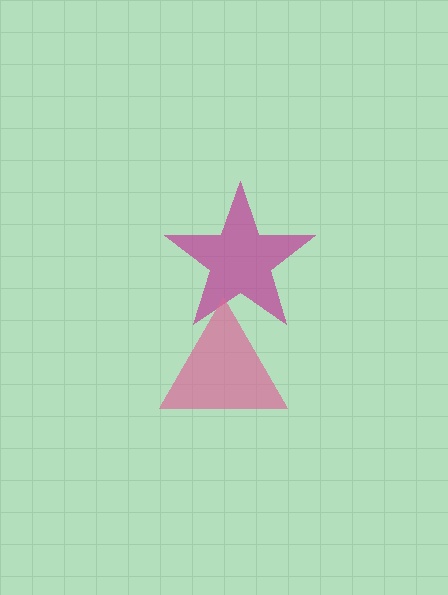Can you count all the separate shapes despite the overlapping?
Yes, there are 2 separate shapes.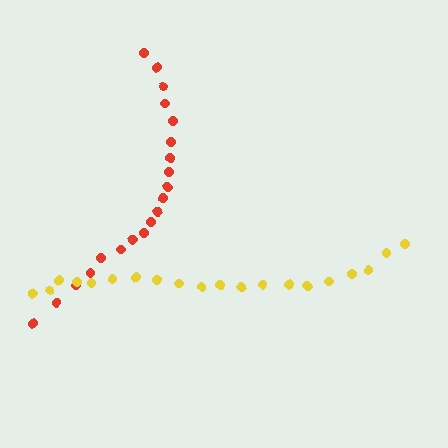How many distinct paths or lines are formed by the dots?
There are 2 distinct paths.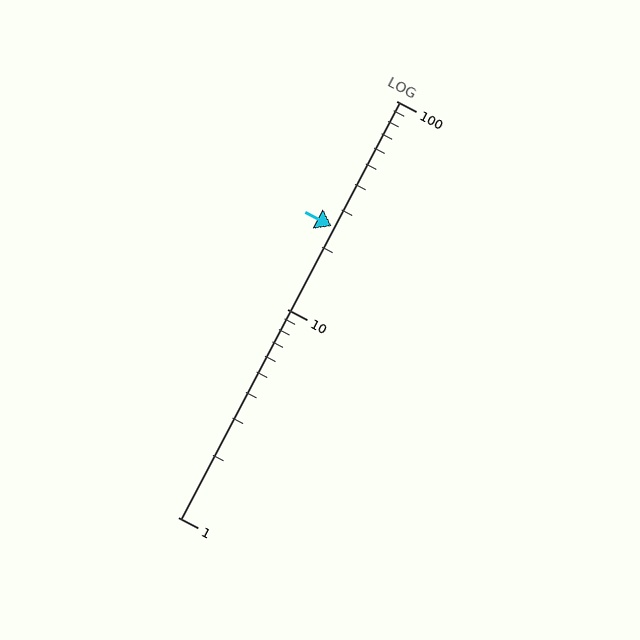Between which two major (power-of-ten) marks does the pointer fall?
The pointer is between 10 and 100.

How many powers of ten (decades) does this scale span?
The scale spans 2 decades, from 1 to 100.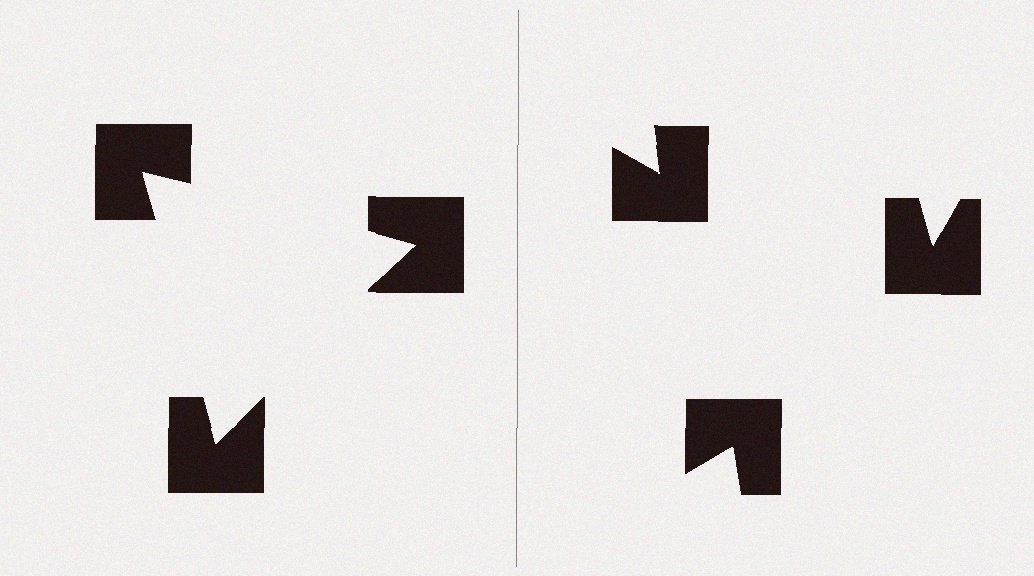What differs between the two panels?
The notched squares are positioned identically on both sides; only the wedge orientations differ. On the left they align to a triangle; on the right they are misaligned.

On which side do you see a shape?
An illusory triangle appears on the left side. On the right side the wedge cuts are rotated, so no coherent shape forms.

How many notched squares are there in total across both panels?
6 — 3 on each side.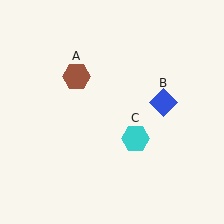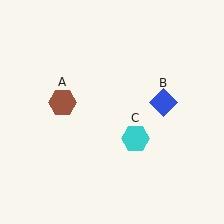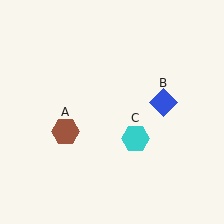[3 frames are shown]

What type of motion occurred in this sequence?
The brown hexagon (object A) rotated counterclockwise around the center of the scene.